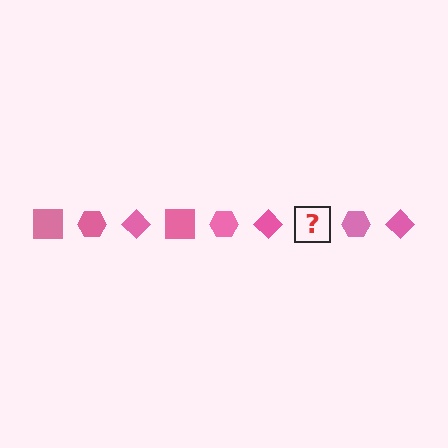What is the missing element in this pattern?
The missing element is a pink square.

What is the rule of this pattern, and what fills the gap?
The rule is that the pattern cycles through square, hexagon, diamond shapes in pink. The gap should be filled with a pink square.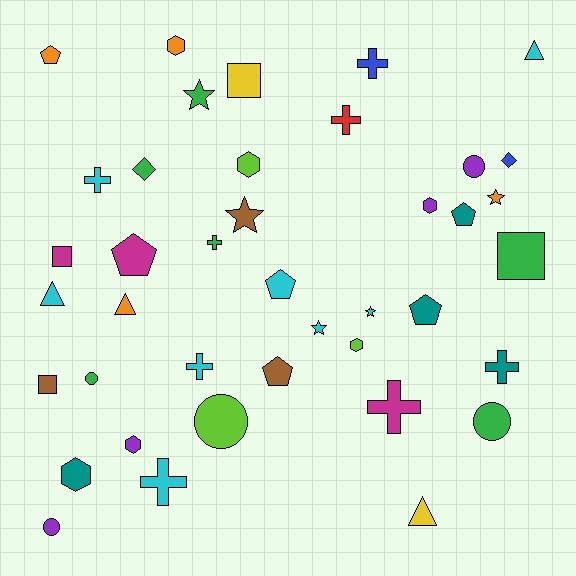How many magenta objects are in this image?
There are 3 magenta objects.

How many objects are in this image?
There are 40 objects.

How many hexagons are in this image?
There are 6 hexagons.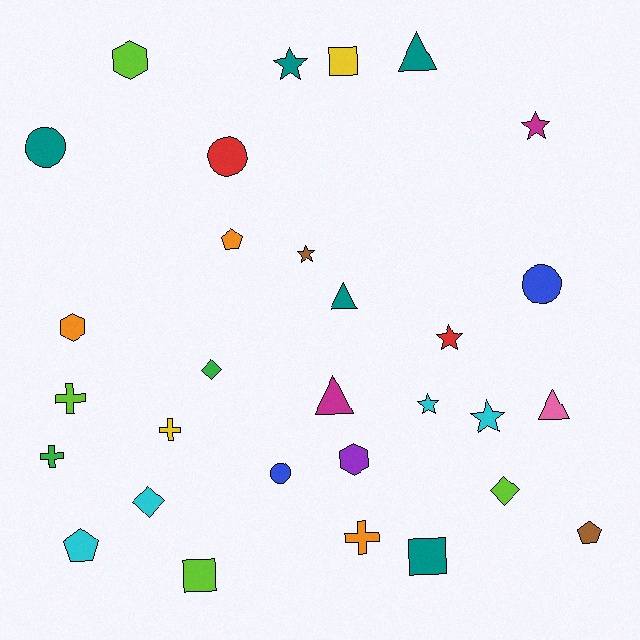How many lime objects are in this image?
There are 4 lime objects.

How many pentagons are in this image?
There are 3 pentagons.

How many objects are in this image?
There are 30 objects.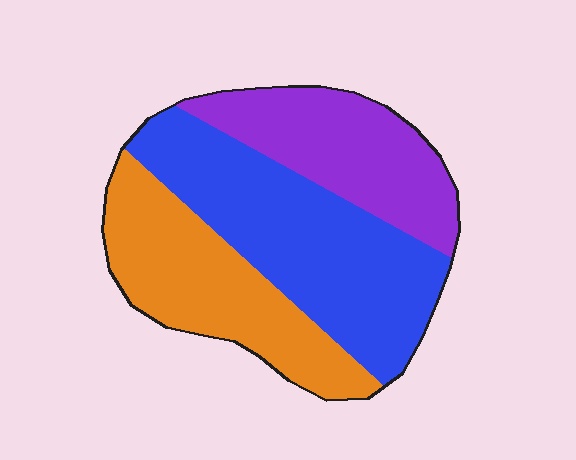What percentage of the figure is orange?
Orange takes up between a sixth and a third of the figure.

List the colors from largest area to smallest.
From largest to smallest: blue, orange, purple.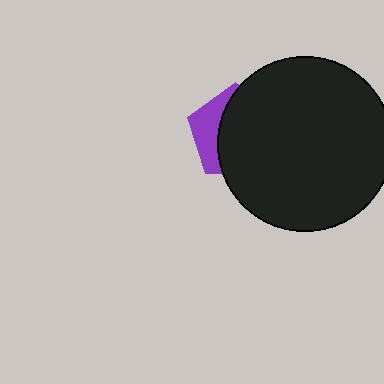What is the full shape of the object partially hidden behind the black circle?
The partially hidden object is a purple pentagon.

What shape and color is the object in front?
The object in front is a black circle.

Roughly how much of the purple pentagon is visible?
A small part of it is visible (roughly 32%).